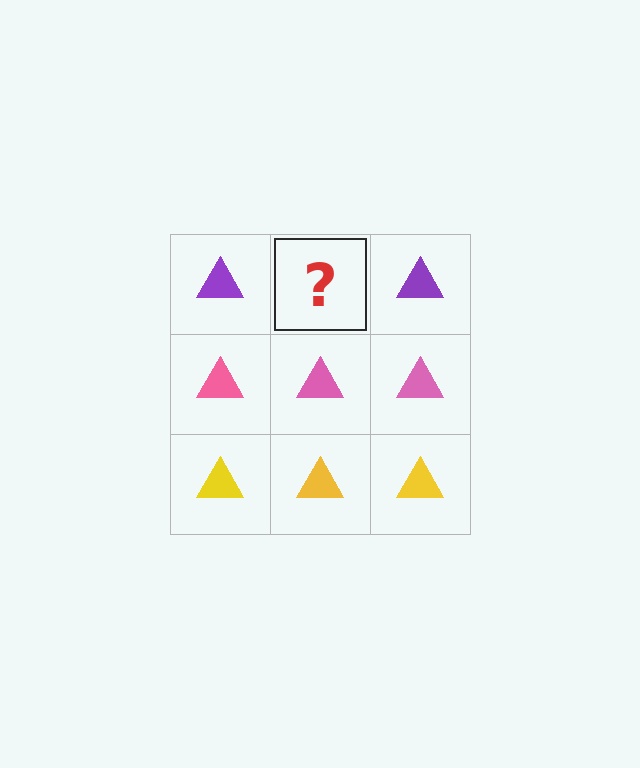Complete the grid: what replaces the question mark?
The question mark should be replaced with a purple triangle.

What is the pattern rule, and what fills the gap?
The rule is that each row has a consistent color. The gap should be filled with a purple triangle.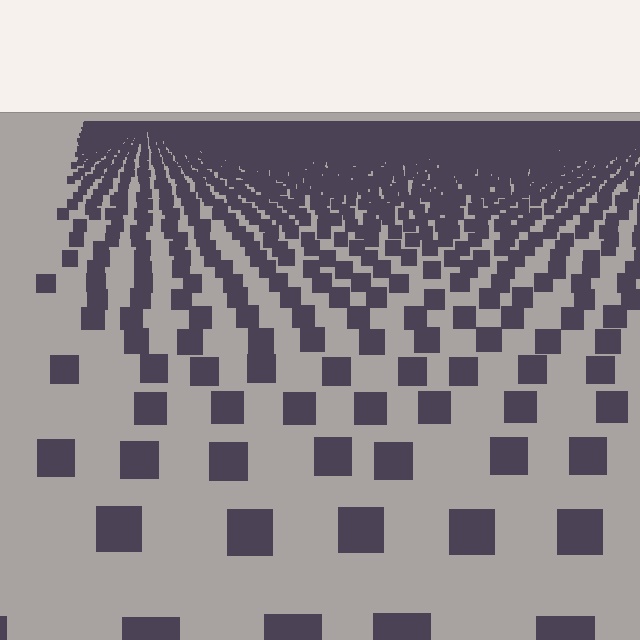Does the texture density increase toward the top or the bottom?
Density increases toward the top.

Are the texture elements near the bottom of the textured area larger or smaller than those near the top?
Larger. Near the bottom, elements are closer to the viewer and appear at a bigger on-screen size.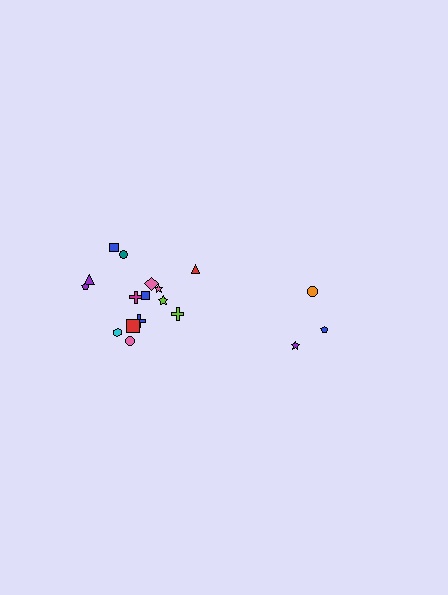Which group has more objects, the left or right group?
The left group.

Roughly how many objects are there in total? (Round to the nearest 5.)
Roughly 20 objects in total.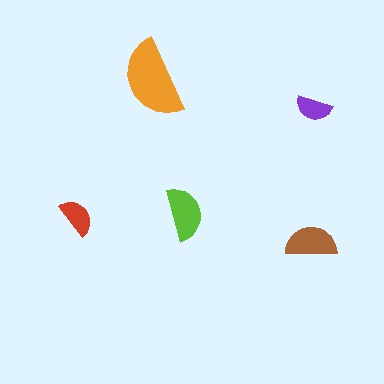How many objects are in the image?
There are 5 objects in the image.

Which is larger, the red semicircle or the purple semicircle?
The red one.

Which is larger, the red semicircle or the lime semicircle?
The lime one.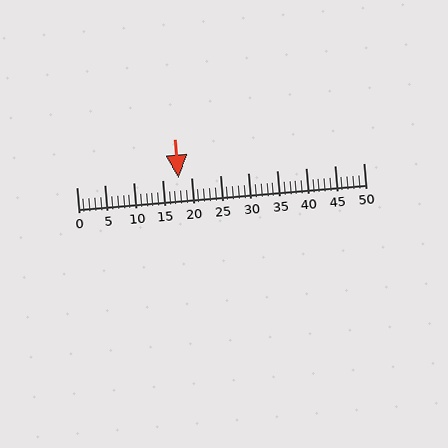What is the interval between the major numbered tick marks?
The major tick marks are spaced 5 units apart.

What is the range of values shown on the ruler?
The ruler shows values from 0 to 50.